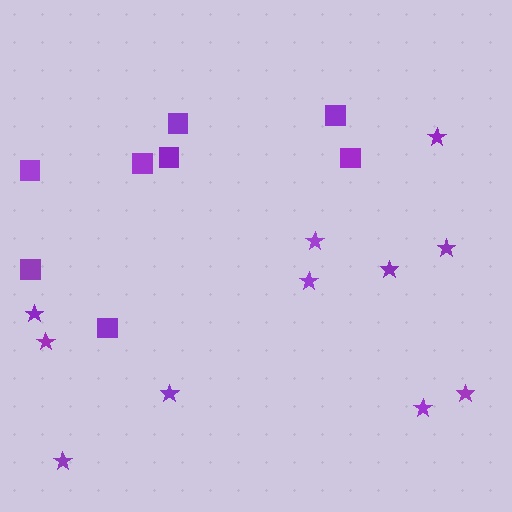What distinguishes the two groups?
There are 2 groups: one group of squares (8) and one group of stars (11).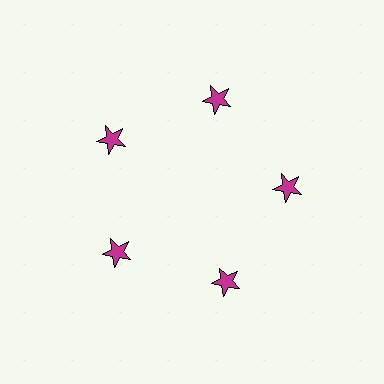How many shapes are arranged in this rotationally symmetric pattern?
There are 5 shapes, arranged in 5 groups of 1.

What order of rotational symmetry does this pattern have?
This pattern has 5-fold rotational symmetry.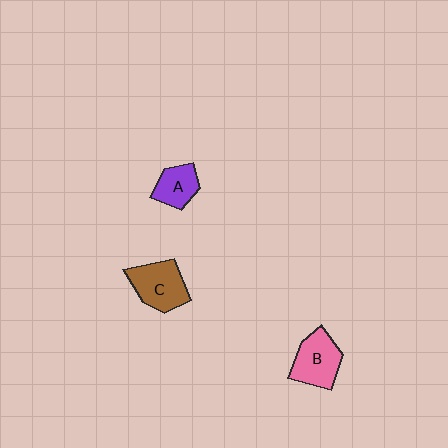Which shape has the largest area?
Shape C (brown).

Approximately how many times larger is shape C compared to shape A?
Approximately 1.5 times.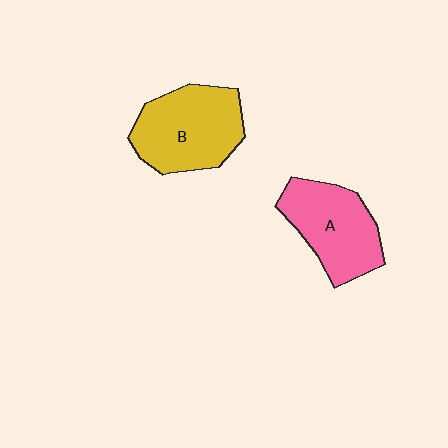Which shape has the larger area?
Shape B (yellow).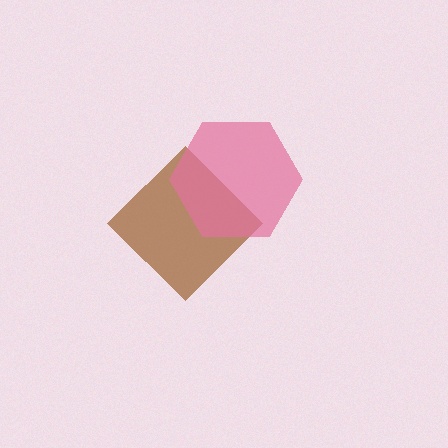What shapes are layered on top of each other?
The layered shapes are: a brown diamond, a pink hexagon.